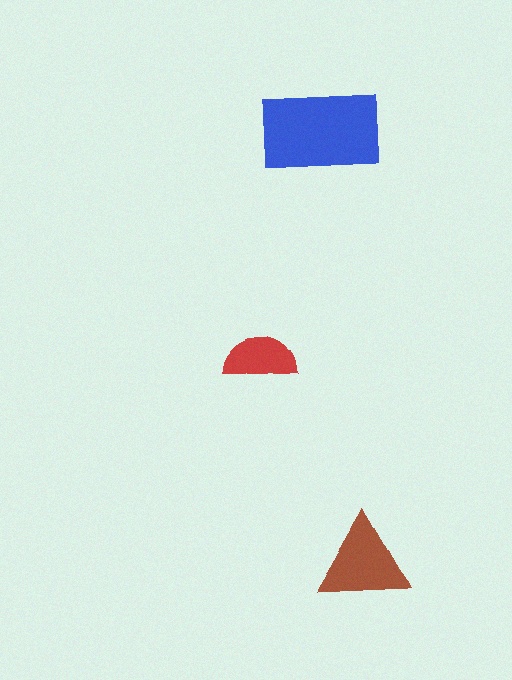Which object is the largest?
The blue rectangle.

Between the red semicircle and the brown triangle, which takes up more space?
The brown triangle.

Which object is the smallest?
The red semicircle.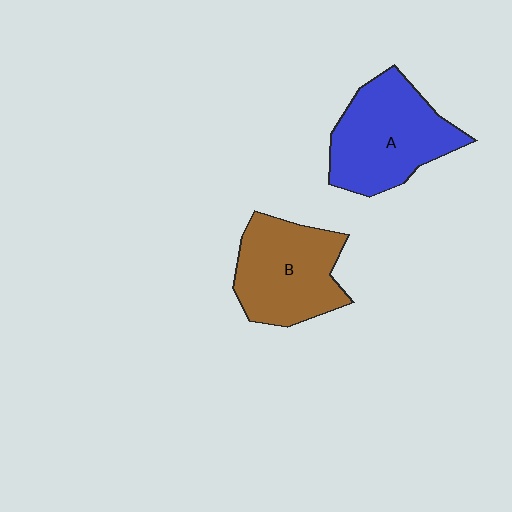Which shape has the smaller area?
Shape B (brown).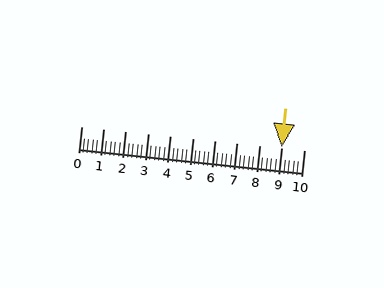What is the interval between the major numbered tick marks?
The major tick marks are spaced 1 units apart.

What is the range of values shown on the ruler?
The ruler shows values from 0 to 10.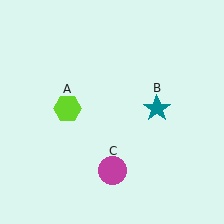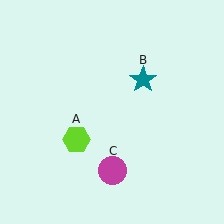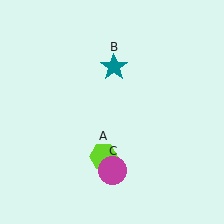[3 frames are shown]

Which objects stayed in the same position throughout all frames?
Magenta circle (object C) remained stationary.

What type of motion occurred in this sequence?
The lime hexagon (object A), teal star (object B) rotated counterclockwise around the center of the scene.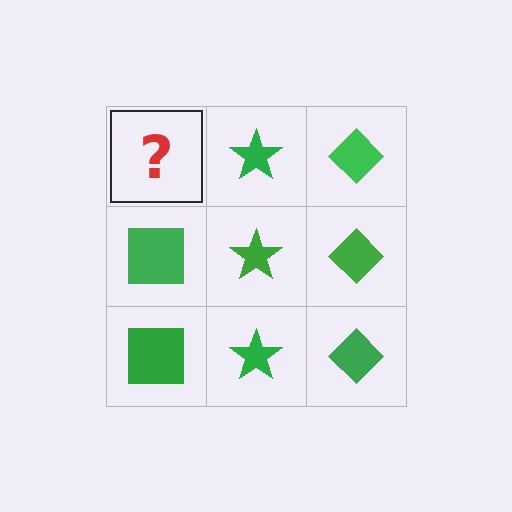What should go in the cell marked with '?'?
The missing cell should contain a green square.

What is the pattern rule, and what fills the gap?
The rule is that each column has a consistent shape. The gap should be filled with a green square.